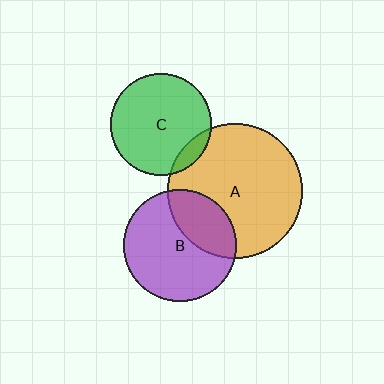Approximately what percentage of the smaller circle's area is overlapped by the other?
Approximately 30%.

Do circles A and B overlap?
Yes.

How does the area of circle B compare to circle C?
Approximately 1.2 times.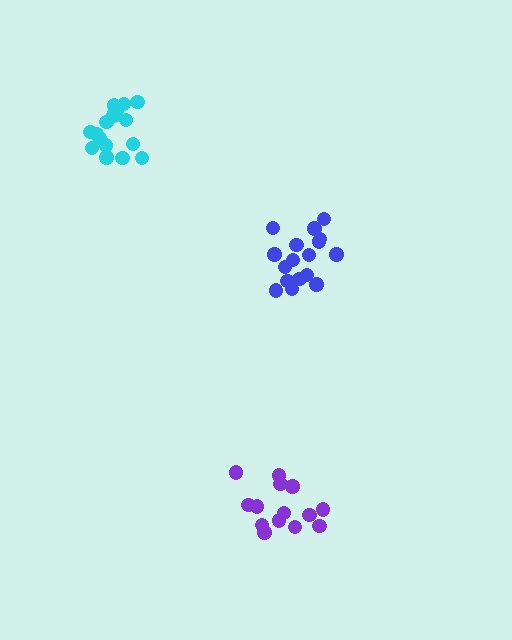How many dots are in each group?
Group 1: 17 dots, Group 2: 16 dots, Group 3: 14 dots (47 total).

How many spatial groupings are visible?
There are 3 spatial groupings.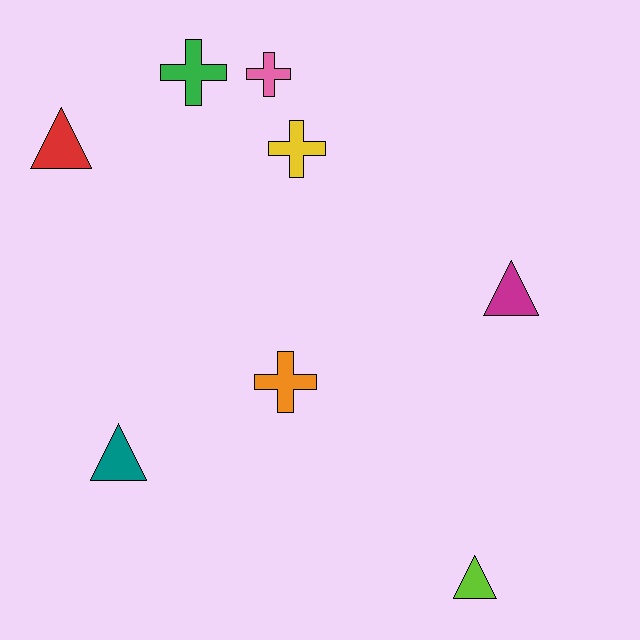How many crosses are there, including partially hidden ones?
There are 4 crosses.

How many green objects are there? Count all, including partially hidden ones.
There is 1 green object.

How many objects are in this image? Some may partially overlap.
There are 8 objects.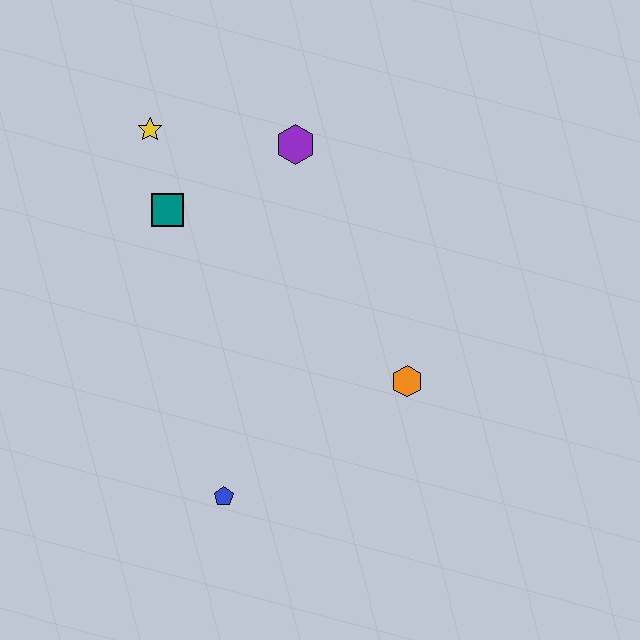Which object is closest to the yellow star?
The teal square is closest to the yellow star.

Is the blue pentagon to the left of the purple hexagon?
Yes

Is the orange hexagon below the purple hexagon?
Yes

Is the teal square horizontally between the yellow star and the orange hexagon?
Yes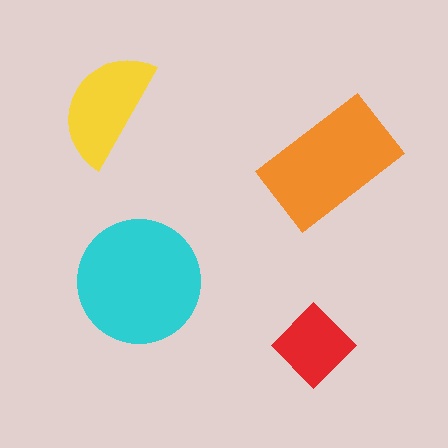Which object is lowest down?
The red diamond is bottommost.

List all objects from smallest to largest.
The red diamond, the yellow semicircle, the orange rectangle, the cyan circle.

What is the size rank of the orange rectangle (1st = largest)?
2nd.